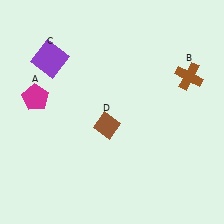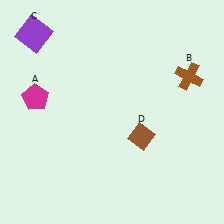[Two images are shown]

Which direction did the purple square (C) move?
The purple square (C) moved up.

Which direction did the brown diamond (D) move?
The brown diamond (D) moved right.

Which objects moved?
The objects that moved are: the purple square (C), the brown diamond (D).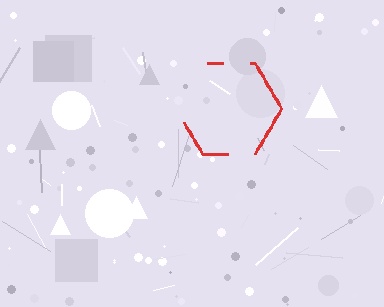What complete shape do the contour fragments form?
The contour fragments form a hexagon.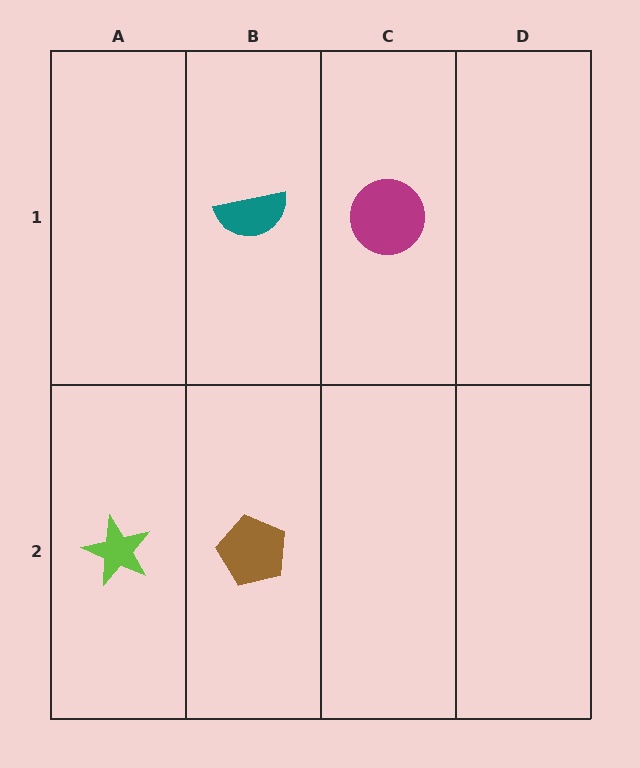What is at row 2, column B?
A brown pentagon.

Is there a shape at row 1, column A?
No, that cell is empty.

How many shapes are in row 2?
2 shapes.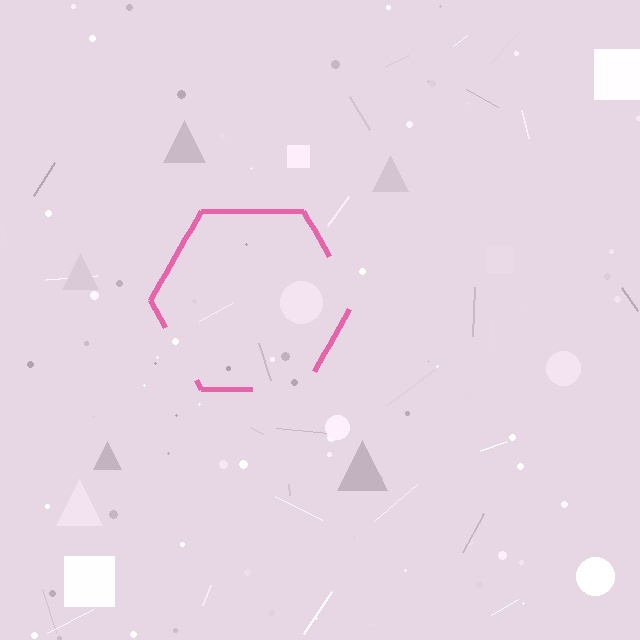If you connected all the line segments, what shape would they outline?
They would outline a hexagon.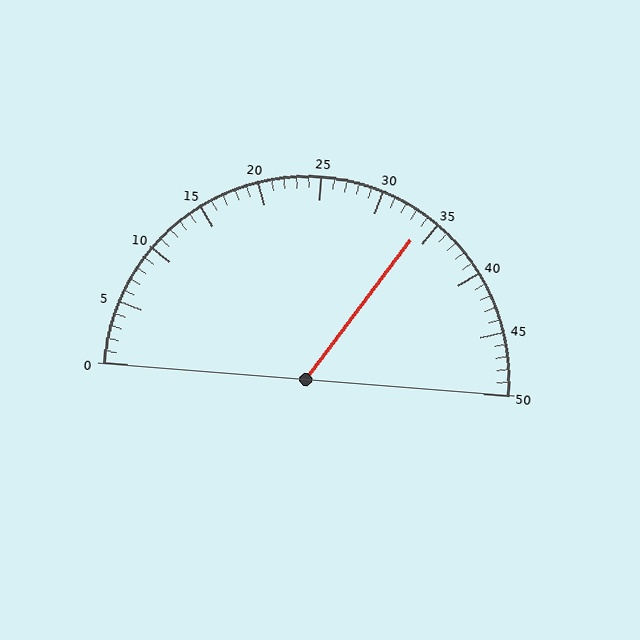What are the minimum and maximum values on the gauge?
The gauge ranges from 0 to 50.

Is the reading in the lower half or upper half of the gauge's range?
The reading is in the upper half of the range (0 to 50).